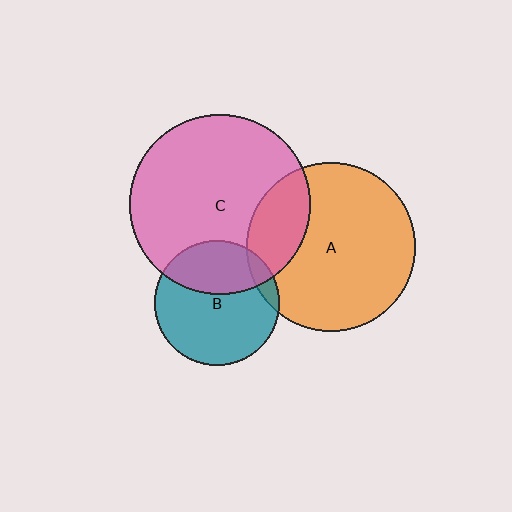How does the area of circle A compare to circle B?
Approximately 1.9 times.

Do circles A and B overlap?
Yes.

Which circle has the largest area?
Circle C (pink).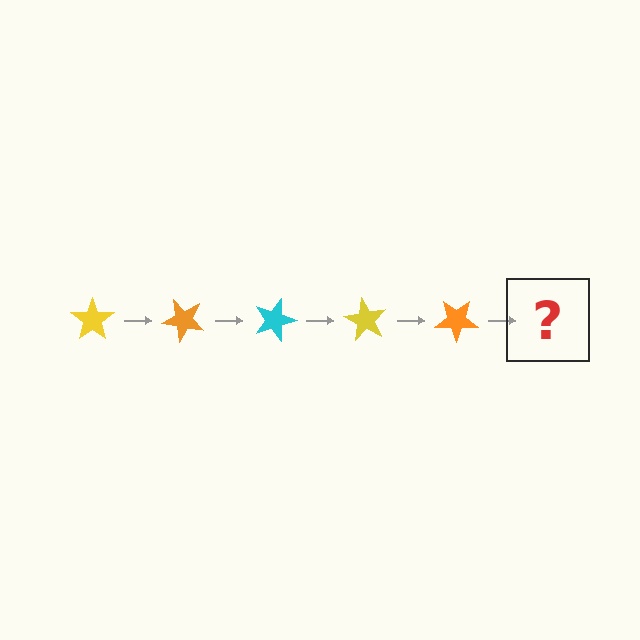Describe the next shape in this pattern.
It should be a cyan star, rotated 225 degrees from the start.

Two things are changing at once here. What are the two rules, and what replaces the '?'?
The two rules are that it rotates 45 degrees each step and the color cycles through yellow, orange, and cyan. The '?' should be a cyan star, rotated 225 degrees from the start.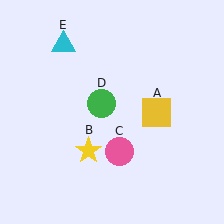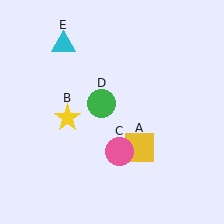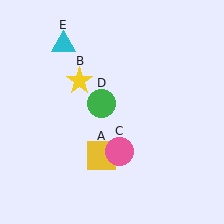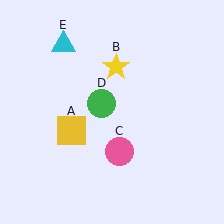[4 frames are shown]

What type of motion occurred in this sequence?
The yellow square (object A), yellow star (object B) rotated clockwise around the center of the scene.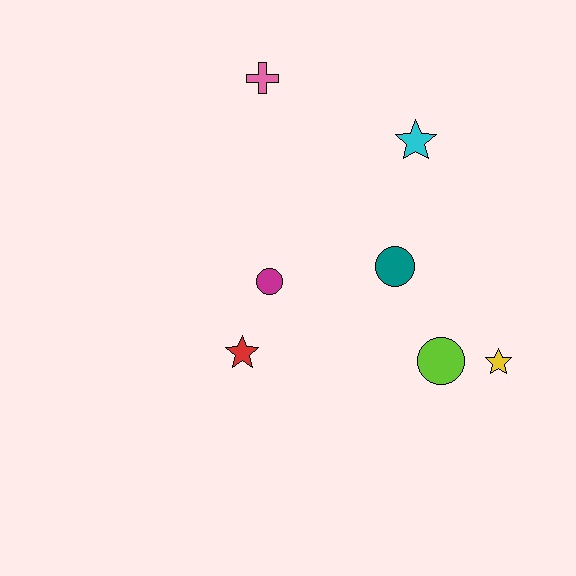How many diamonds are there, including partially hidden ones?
There are no diamonds.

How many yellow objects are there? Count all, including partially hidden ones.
There is 1 yellow object.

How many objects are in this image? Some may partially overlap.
There are 7 objects.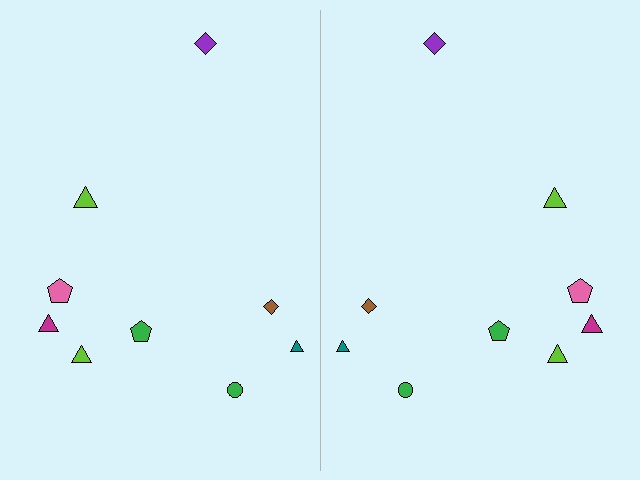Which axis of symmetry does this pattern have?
The pattern has a vertical axis of symmetry running through the center of the image.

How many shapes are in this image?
There are 18 shapes in this image.